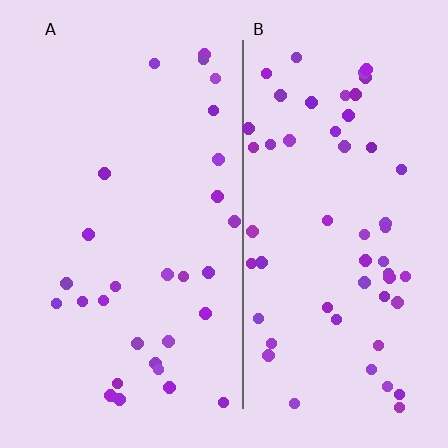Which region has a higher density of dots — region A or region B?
B (the right).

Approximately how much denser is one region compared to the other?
Approximately 1.9× — region B over region A.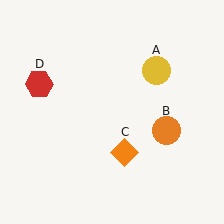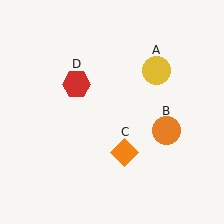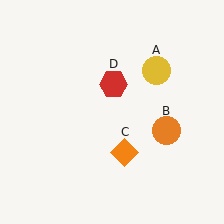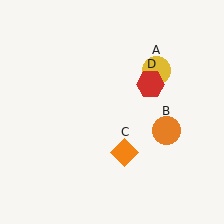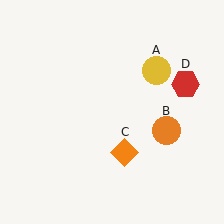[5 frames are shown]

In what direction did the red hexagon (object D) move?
The red hexagon (object D) moved right.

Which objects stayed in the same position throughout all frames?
Yellow circle (object A) and orange circle (object B) and orange diamond (object C) remained stationary.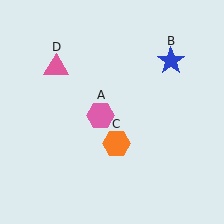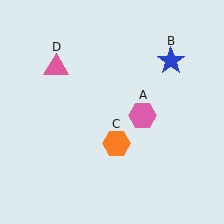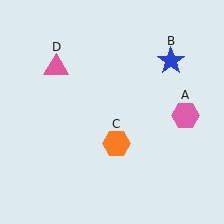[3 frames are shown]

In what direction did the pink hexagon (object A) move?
The pink hexagon (object A) moved right.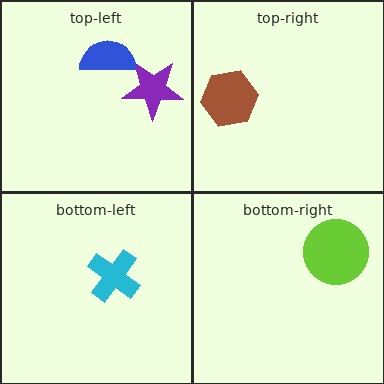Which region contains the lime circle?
The bottom-right region.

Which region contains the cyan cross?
The bottom-left region.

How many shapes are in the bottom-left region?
1.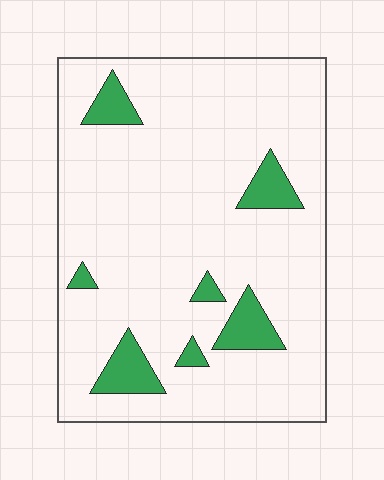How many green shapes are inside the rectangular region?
7.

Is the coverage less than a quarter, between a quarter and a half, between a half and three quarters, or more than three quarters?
Less than a quarter.